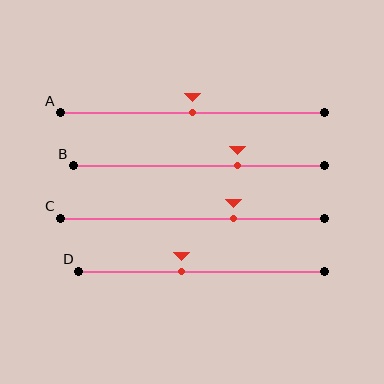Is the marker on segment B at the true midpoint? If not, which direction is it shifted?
No, the marker on segment B is shifted to the right by about 15% of the segment length.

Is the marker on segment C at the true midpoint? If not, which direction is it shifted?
No, the marker on segment C is shifted to the right by about 16% of the segment length.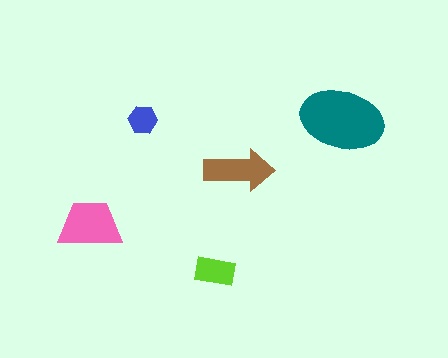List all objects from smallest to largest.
The blue hexagon, the lime rectangle, the brown arrow, the pink trapezoid, the teal ellipse.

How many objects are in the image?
There are 5 objects in the image.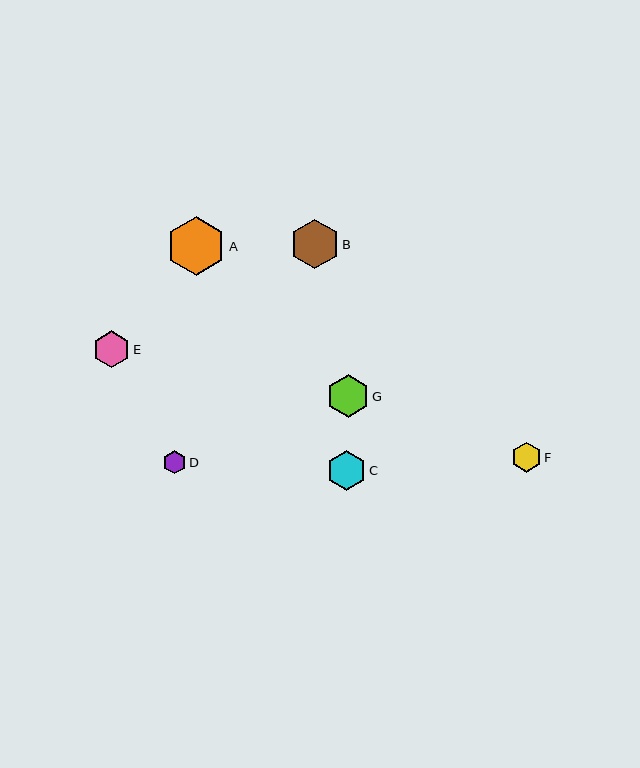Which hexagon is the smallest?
Hexagon D is the smallest with a size of approximately 23 pixels.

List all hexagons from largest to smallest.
From largest to smallest: A, B, G, C, E, F, D.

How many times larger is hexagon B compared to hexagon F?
Hexagon B is approximately 1.7 times the size of hexagon F.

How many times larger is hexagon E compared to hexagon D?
Hexagon E is approximately 1.5 times the size of hexagon D.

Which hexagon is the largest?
Hexagon A is the largest with a size of approximately 59 pixels.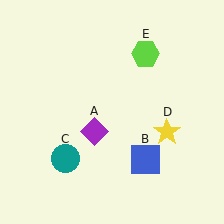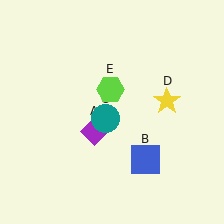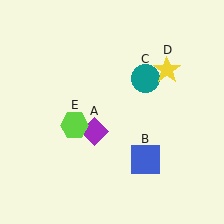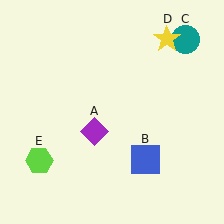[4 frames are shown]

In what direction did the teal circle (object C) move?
The teal circle (object C) moved up and to the right.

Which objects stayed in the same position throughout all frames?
Purple diamond (object A) and blue square (object B) remained stationary.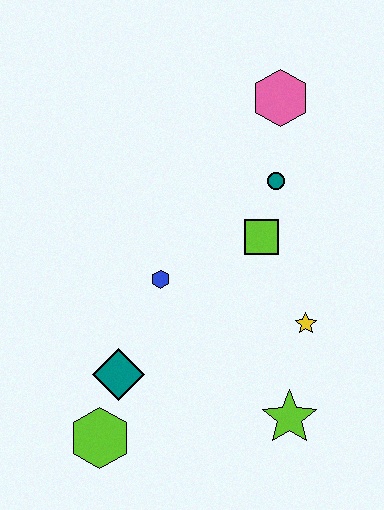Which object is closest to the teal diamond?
The lime hexagon is closest to the teal diamond.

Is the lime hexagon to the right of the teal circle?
No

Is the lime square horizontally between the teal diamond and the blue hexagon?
No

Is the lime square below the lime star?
No